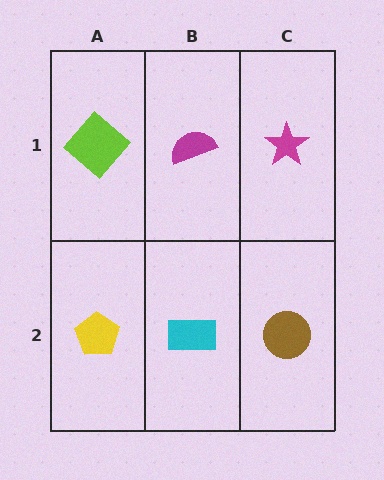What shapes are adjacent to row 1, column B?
A cyan rectangle (row 2, column B), a lime diamond (row 1, column A), a magenta star (row 1, column C).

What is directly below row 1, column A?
A yellow pentagon.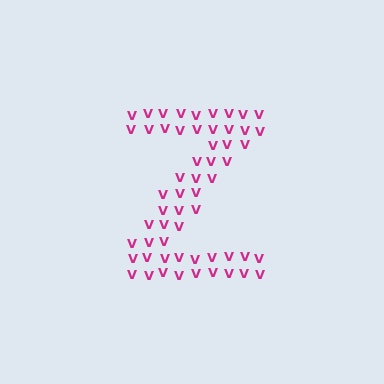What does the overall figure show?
The overall figure shows the letter Z.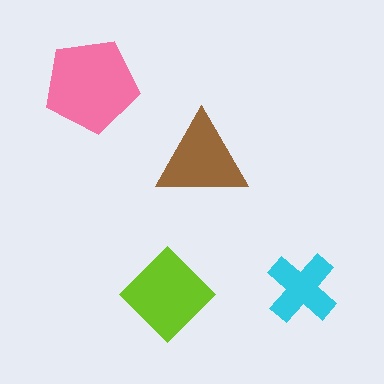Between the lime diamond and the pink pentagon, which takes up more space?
The pink pentagon.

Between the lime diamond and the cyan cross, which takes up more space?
The lime diamond.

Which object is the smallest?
The cyan cross.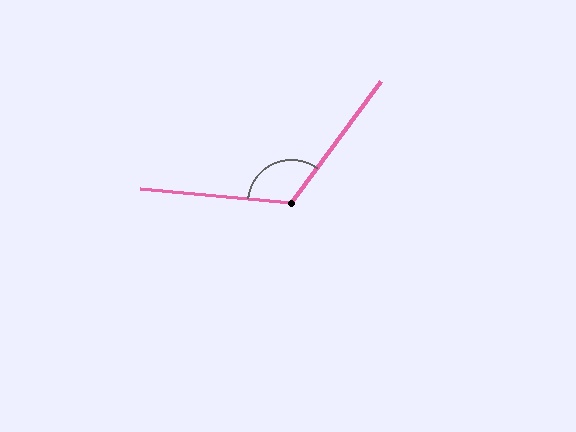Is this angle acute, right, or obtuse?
It is obtuse.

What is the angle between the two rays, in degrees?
Approximately 121 degrees.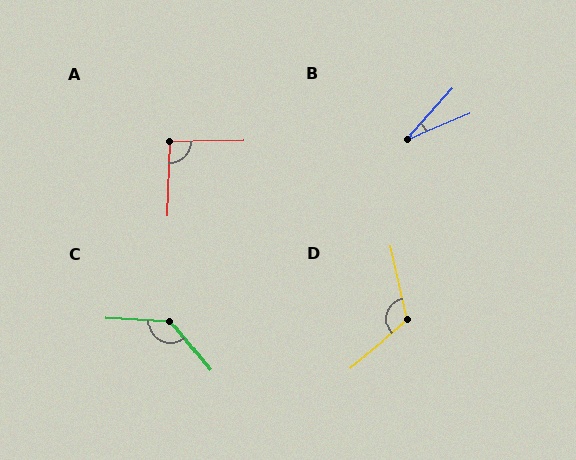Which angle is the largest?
C, at approximately 132 degrees.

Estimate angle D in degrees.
Approximately 117 degrees.